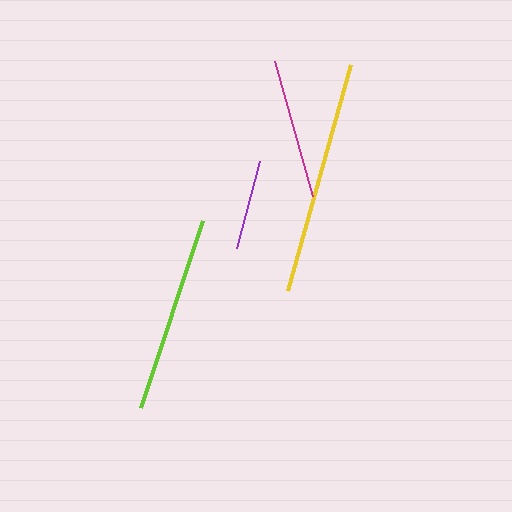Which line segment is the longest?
The yellow line is the longest at approximately 235 pixels.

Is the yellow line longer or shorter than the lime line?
The yellow line is longer than the lime line.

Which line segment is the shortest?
The purple line is the shortest at approximately 90 pixels.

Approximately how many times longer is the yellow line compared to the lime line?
The yellow line is approximately 1.2 times the length of the lime line.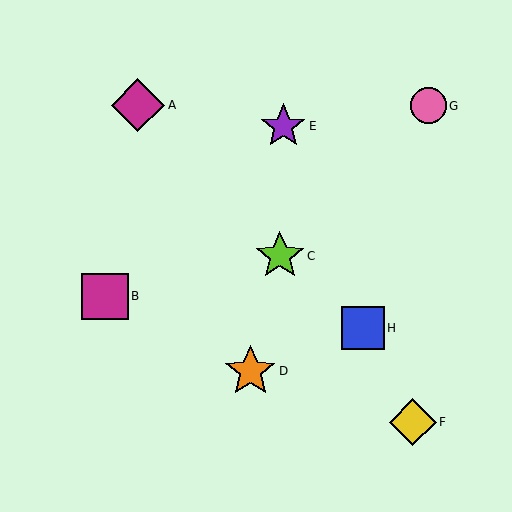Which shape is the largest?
The magenta diamond (labeled A) is the largest.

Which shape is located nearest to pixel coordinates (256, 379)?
The orange star (labeled D) at (250, 371) is nearest to that location.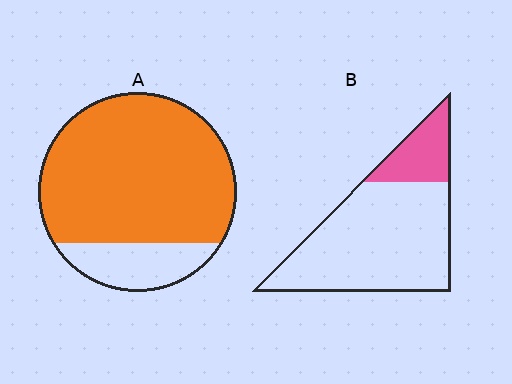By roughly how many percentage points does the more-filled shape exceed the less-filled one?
By roughly 60 percentage points (A over B).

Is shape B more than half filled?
No.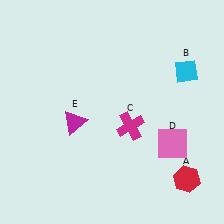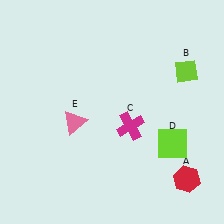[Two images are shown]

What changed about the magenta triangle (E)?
In Image 1, E is magenta. In Image 2, it changed to pink.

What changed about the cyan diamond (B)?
In Image 1, B is cyan. In Image 2, it changed to lime.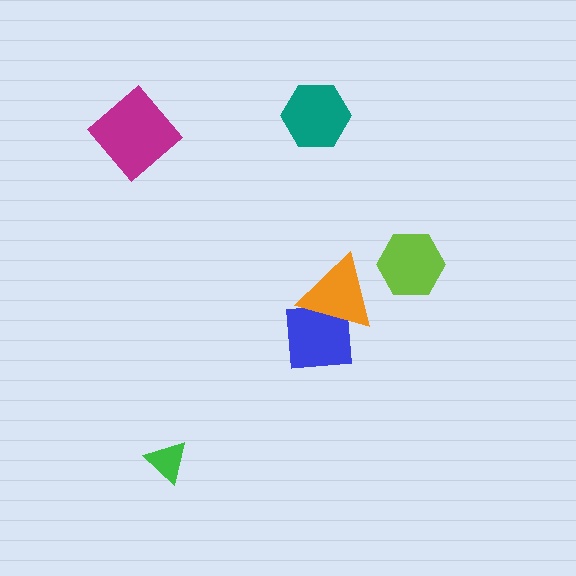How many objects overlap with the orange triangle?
1 object overlaps with the orange triangle.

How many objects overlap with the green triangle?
0 objects overlap with the green triangle.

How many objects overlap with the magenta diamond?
0 objects overlap with the magenta diamond.